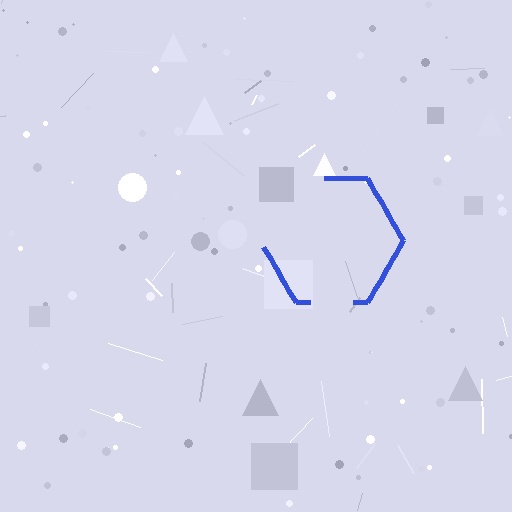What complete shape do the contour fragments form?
The contour fragments form a hexagon.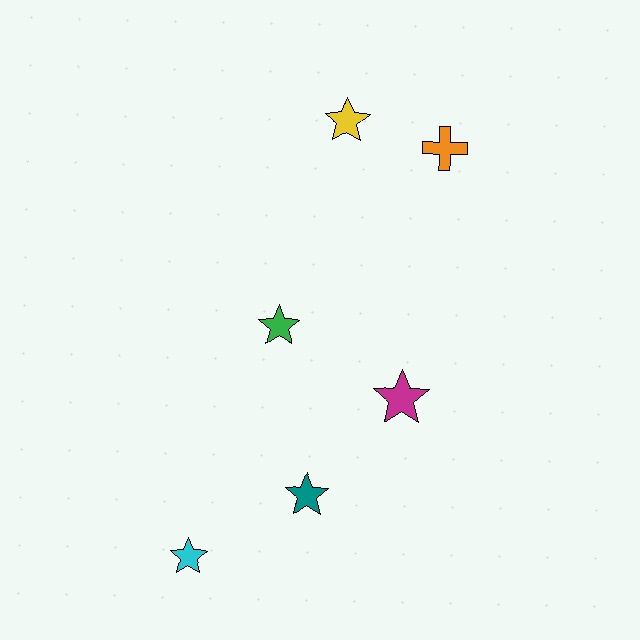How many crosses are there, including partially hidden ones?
There is 1 cross.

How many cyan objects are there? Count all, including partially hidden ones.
There is 1 cyan object.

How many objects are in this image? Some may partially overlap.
There are 6 objects.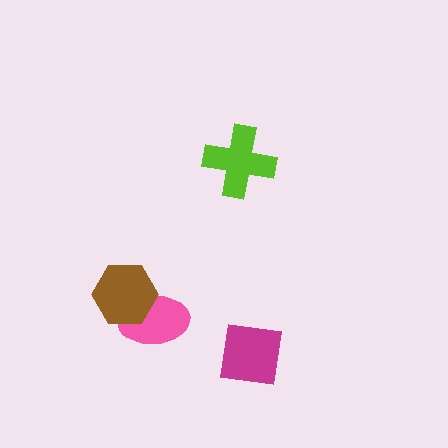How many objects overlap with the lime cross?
0 objects overlap with the lime cross.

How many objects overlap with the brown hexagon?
1 object overlaps with the brown hexagon.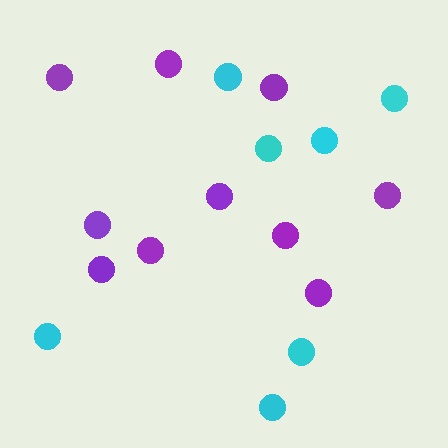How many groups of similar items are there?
There are 2 groups: one group of purple circles (10) and one group of cyan circles (7).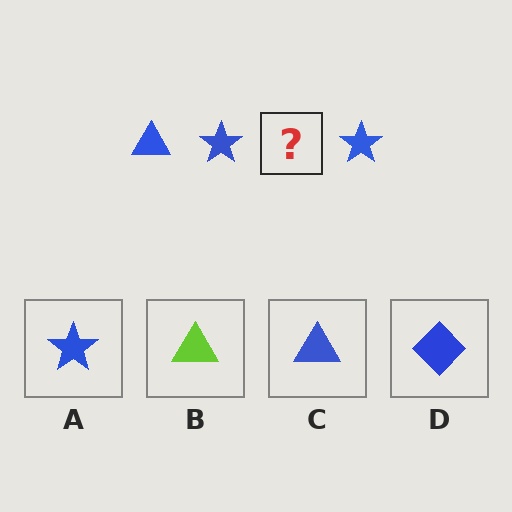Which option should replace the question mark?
Option C.